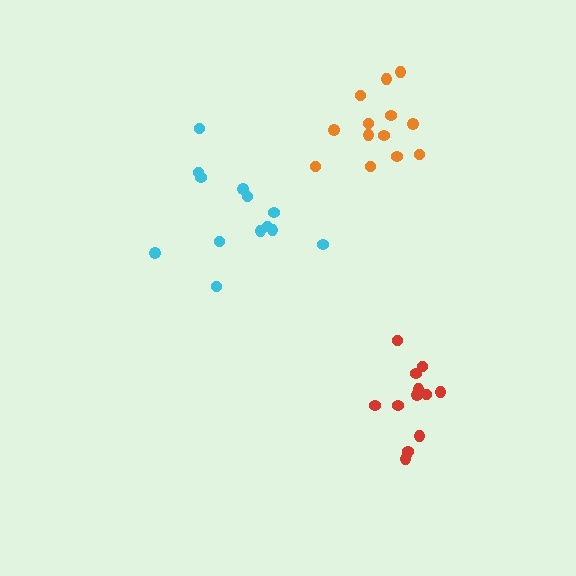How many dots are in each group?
Group 1: 13 dots, Group 2: 13 dots, Group 3: 13 dots (39 total).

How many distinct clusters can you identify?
There are 3 distinct clusters.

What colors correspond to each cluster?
The clusters are colored: orange, cyan, red.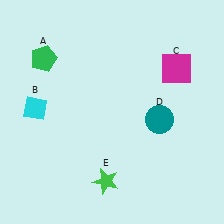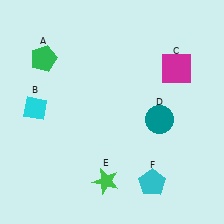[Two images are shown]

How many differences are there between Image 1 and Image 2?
There is 1 difference between the two images.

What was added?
A cyan pentagon (F) was added in Image 2.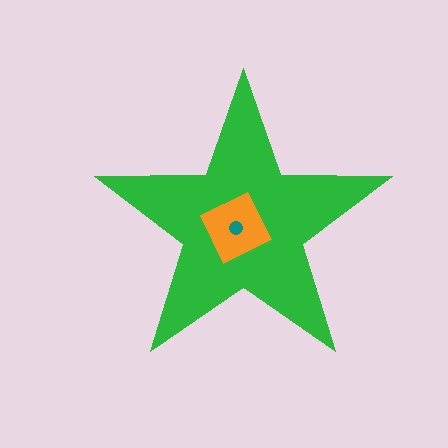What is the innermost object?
The teal circle.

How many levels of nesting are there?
3.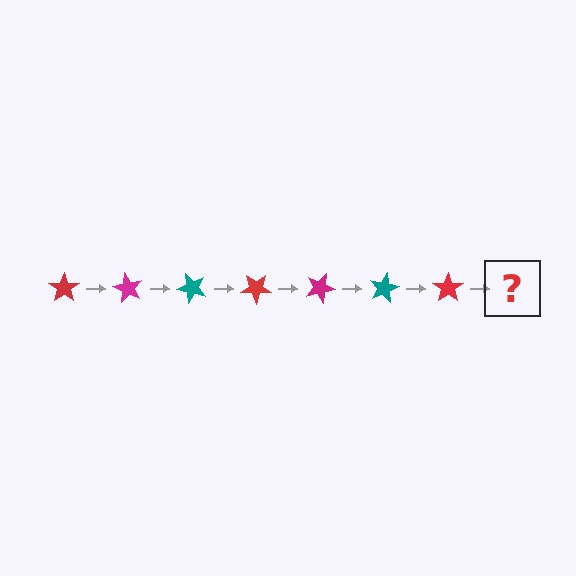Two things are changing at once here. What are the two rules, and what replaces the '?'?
The two rules are that it rotates 60 degrees each step and the color cycles through red, magenta, and teal. The '?' should be a magenta star, rotated 420 degrees from the start.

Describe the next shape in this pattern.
It should be a magenta star, rotated 420 degrees from the start.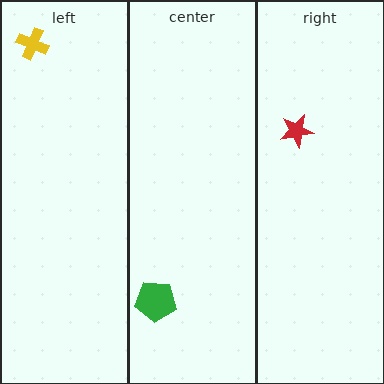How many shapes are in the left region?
1.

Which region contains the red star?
The right region.